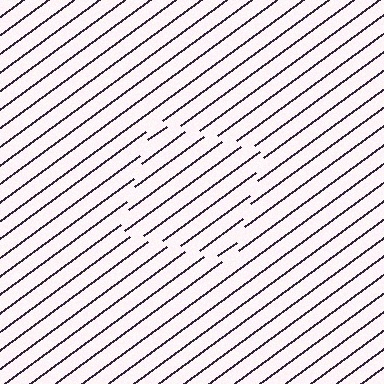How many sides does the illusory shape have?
4 sides — the line-ends trace a square.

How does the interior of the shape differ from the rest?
The interior of the shape contains the same grating, shifted by half a period — the contour is defined by the phase discontinuity where line-ends from the inner and outer gratings abut.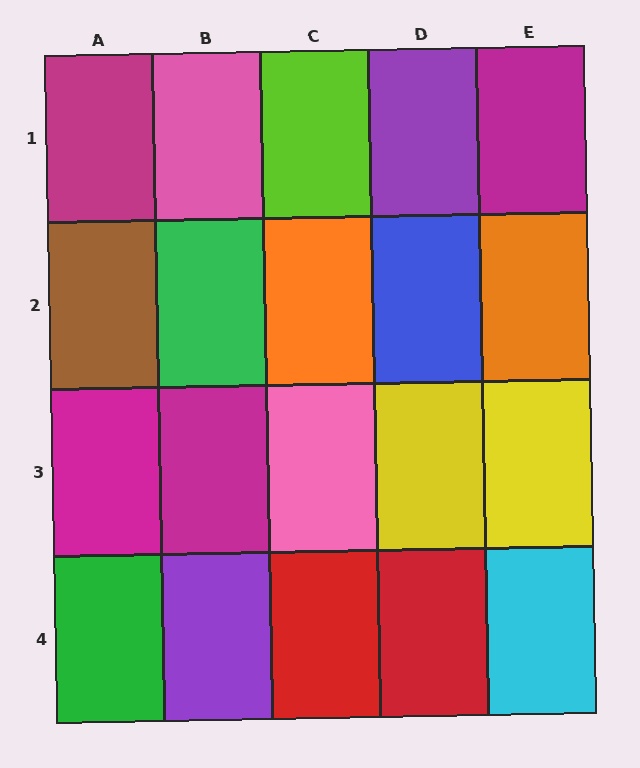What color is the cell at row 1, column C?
Lime.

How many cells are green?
2 cells are green.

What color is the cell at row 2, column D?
Blue.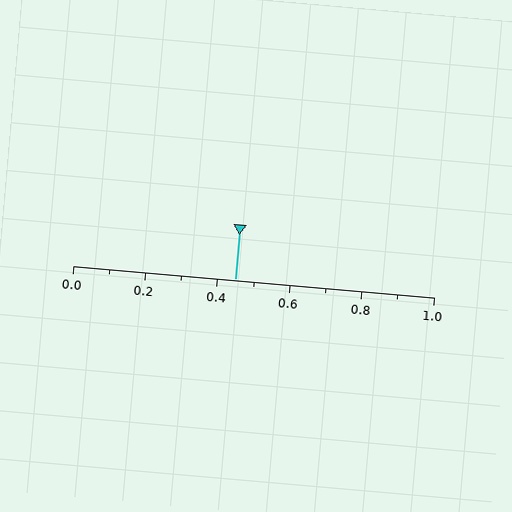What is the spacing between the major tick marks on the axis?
The major ticks are spaced 0.2 apart.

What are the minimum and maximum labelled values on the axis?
The axis runs from 0.0 to 1.0.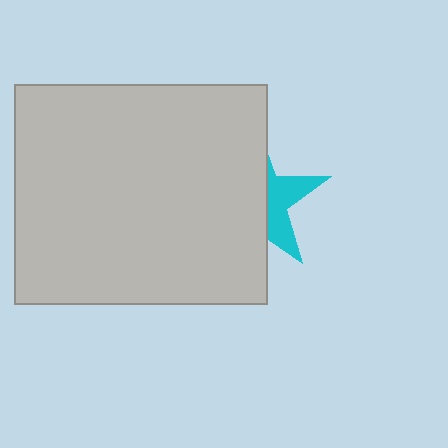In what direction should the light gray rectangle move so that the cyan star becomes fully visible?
The light gray rectangle should move left. That is the shortest direction to clear the overlap and leave the cyan star fully visible.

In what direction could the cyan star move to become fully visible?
The cyan star could move right. That would shift it out from behind the light gray rectangle entirely.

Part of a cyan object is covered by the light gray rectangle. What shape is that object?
It is a star.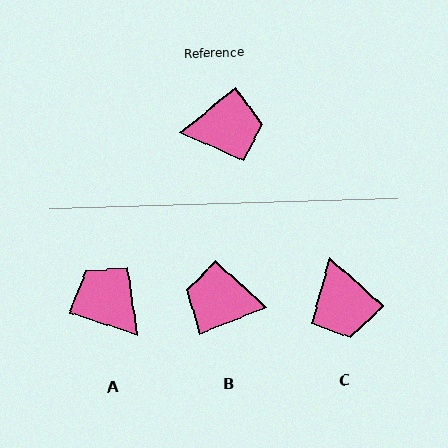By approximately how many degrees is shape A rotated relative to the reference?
Approximately 122 degrees counter-clockwise.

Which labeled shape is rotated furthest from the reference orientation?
B, about 162 degrees away.